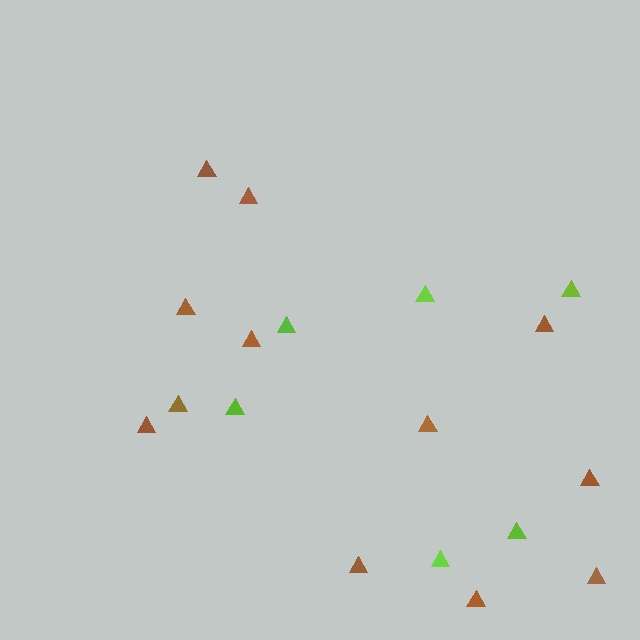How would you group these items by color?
There are 2 groups: one group of lime triangles (6) and one group of brown triangles (12).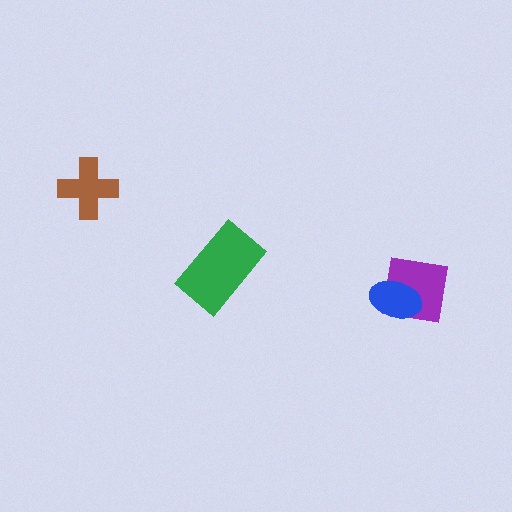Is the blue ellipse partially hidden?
No, no other shape covers it.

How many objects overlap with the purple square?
1 object overlaps with the purple square.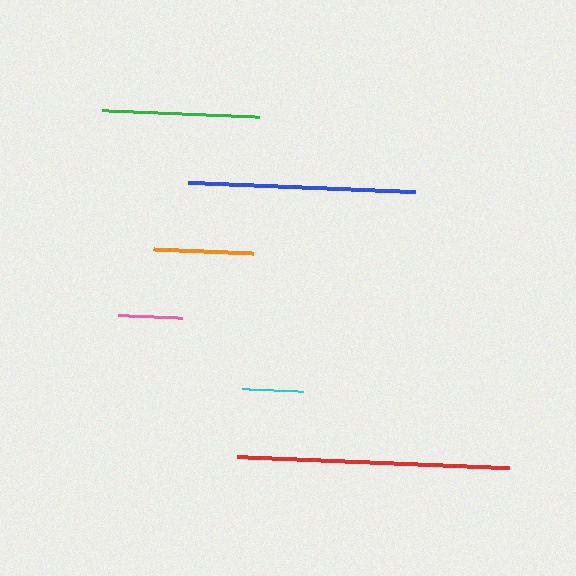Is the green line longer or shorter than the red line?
The red line is longer than the green line.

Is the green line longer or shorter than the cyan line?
The green line is longer than the cyan line.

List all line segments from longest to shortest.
From longest to shortest: red, blue, green, orange, pink, cyan.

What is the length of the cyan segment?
The cyan segment is approximately 61 pixels long.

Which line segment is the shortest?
The cyan line is the shortest at approximately 61 pixels.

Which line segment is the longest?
The red line is the longest at approximately 272 pixels.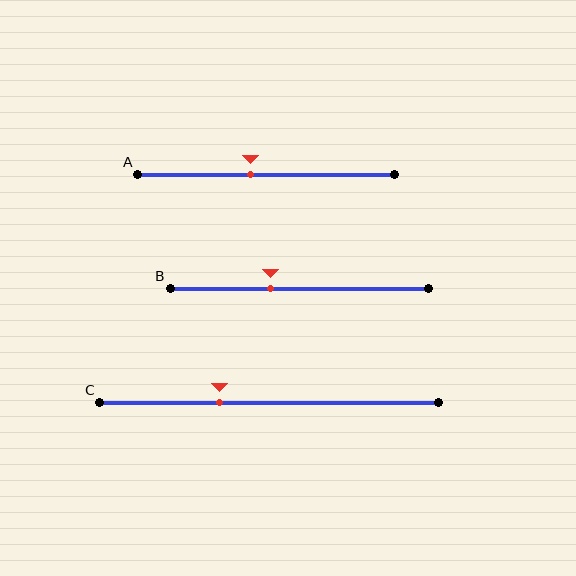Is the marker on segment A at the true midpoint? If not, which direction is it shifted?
No, the marker on segment A is shifted to the left by about 6% of the segment length.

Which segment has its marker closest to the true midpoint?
Segment A has its marker closest to the true midpoint.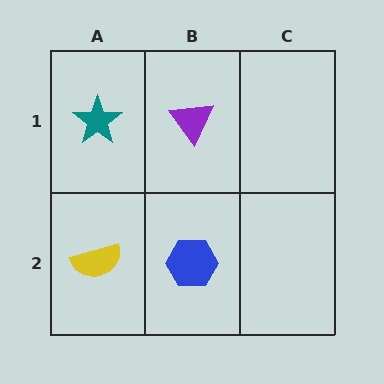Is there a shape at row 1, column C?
No, that cell is empty.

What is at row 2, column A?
A yellow semicircle.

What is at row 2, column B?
A blue hexagon.